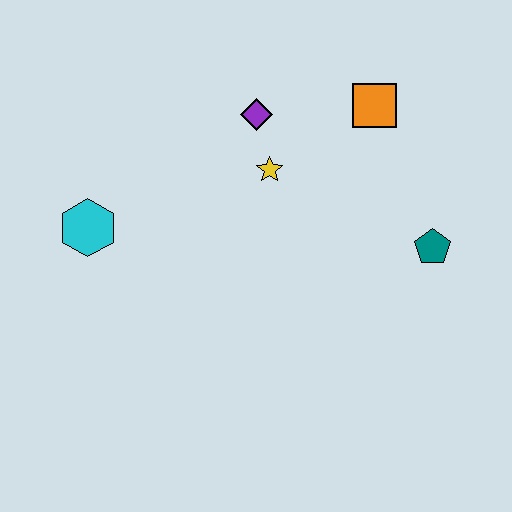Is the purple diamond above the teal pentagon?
Yes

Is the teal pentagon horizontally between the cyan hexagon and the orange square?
No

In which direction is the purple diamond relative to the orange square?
The purple diamond is to the left of the orange square.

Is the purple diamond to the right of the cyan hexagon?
Yes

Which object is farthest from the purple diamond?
The teal pentagon is farthest from the purple diamond.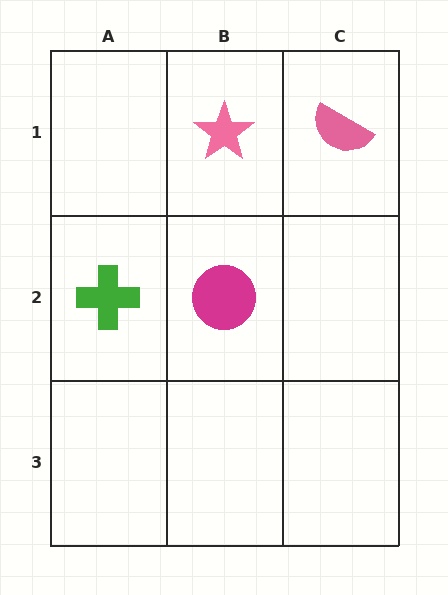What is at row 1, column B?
A pink star.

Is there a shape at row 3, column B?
No, that cell is empty.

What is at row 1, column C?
A pink semicircle.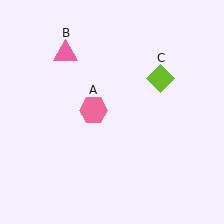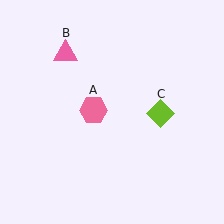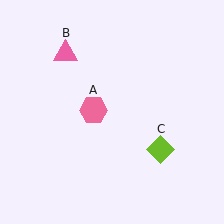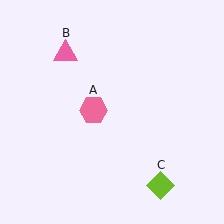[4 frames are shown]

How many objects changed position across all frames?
1 object changed position: lime diamond (object C).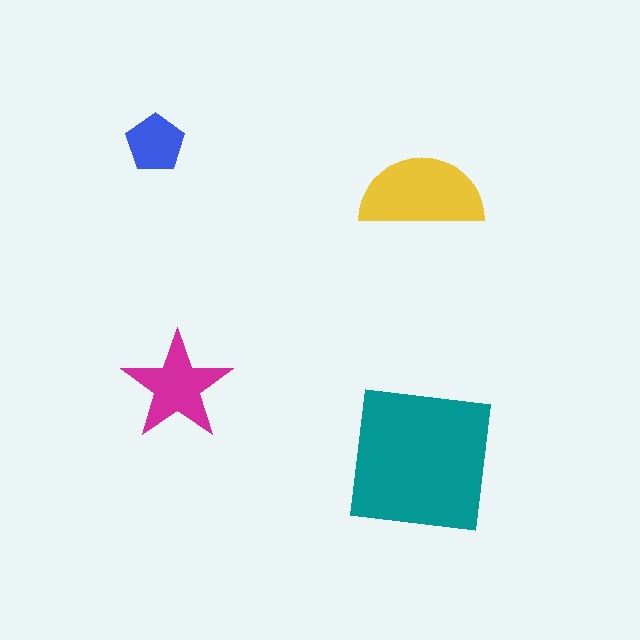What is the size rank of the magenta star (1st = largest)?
3rd.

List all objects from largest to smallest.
The teal square, the yellow semicircle, the magenta star, the blue pentagon.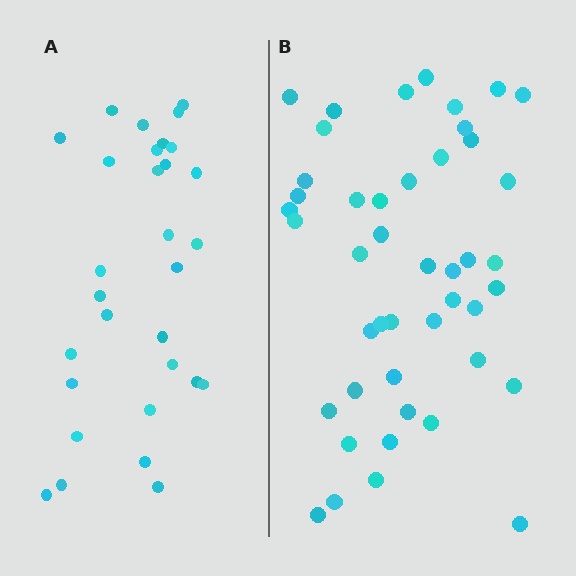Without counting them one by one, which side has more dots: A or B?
Region B (the right region) has more dots.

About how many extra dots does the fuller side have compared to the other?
Region B has approximately 15 more dots than region A.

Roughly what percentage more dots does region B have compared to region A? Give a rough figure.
About 50% more.